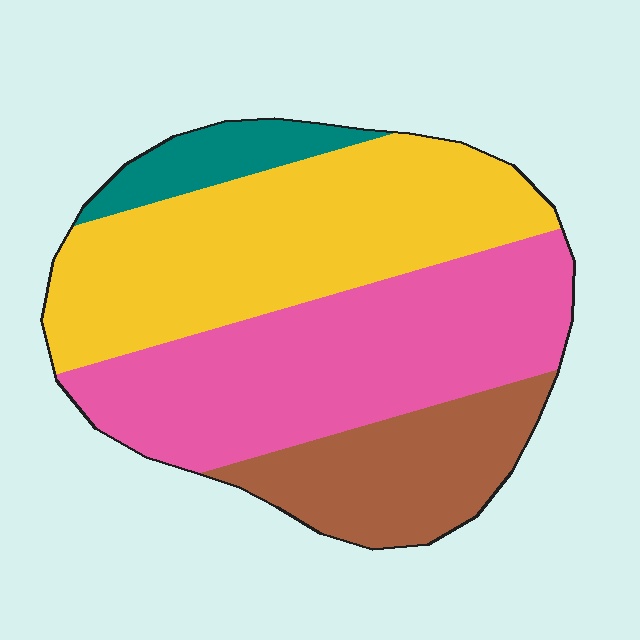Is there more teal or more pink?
Pink.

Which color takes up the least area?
Teal, at roughly 5%.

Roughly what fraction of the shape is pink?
Pink covers about 35% of the shape.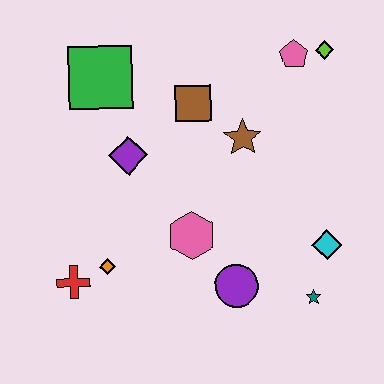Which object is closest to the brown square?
The brown star is closest to the brown square.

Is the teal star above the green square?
No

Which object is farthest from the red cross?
The lime diamond is farthest from the red cross.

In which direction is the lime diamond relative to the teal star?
The lime diamond is above the teal star.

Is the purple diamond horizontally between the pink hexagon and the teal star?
No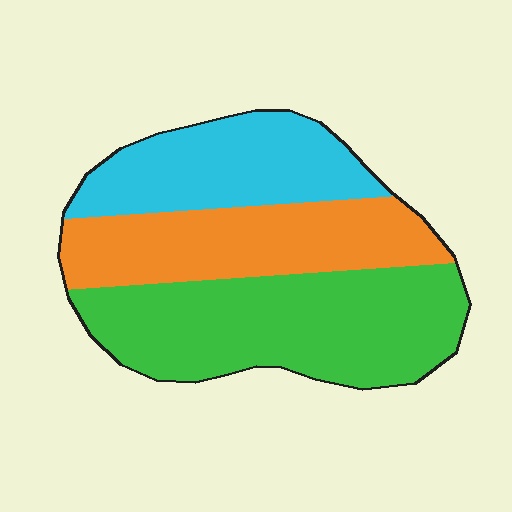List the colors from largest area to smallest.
From largest to smallest: green, orange, cyan.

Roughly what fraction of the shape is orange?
Orange takes up about one third (1/3) of the shape.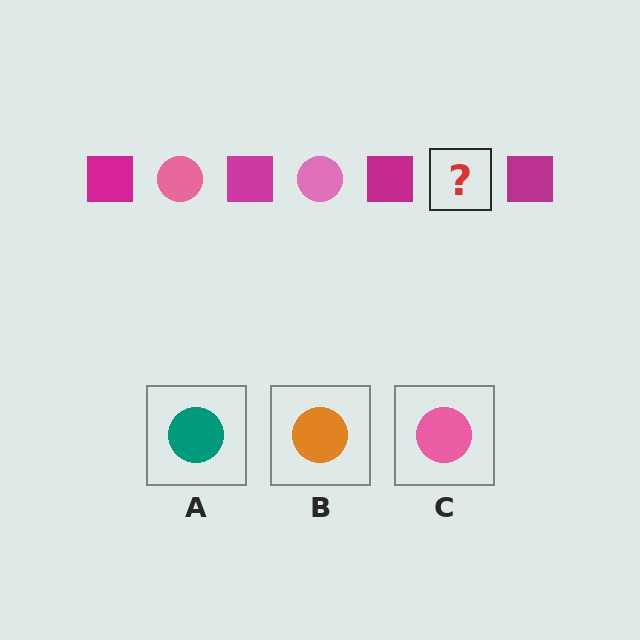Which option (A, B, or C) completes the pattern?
C.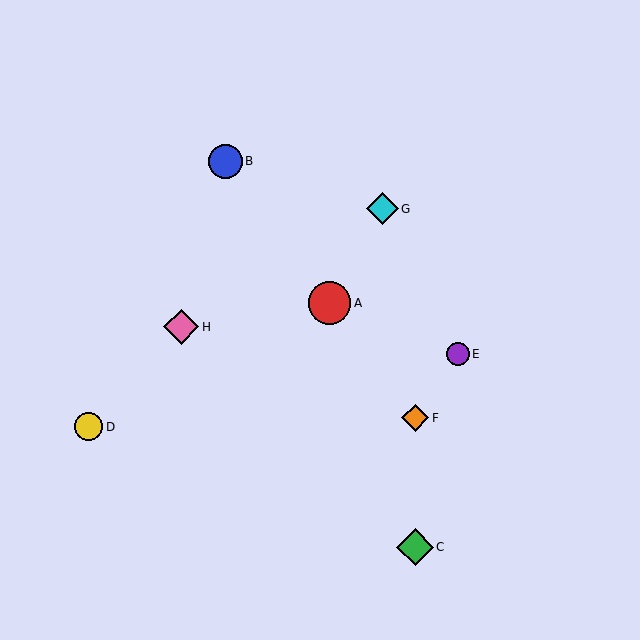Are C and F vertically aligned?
Yes, both are at x≈415.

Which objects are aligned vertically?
Objects C, F are aligned vertically.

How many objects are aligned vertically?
2 objects (C, F) are aligned vertically.